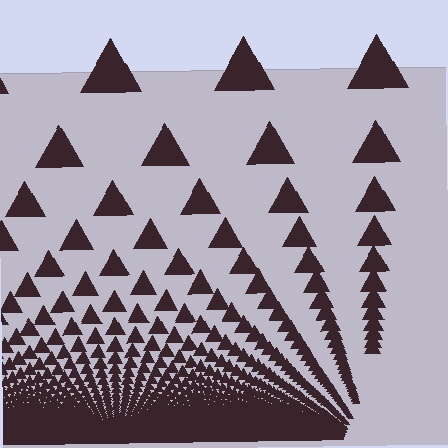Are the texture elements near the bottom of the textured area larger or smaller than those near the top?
Smaller. The gradient is inverted — elements near the bottom are smaller and denser.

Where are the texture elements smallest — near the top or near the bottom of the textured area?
Near the bottom.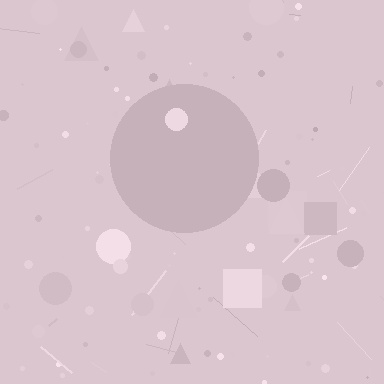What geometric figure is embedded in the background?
A circle is embedded in the background.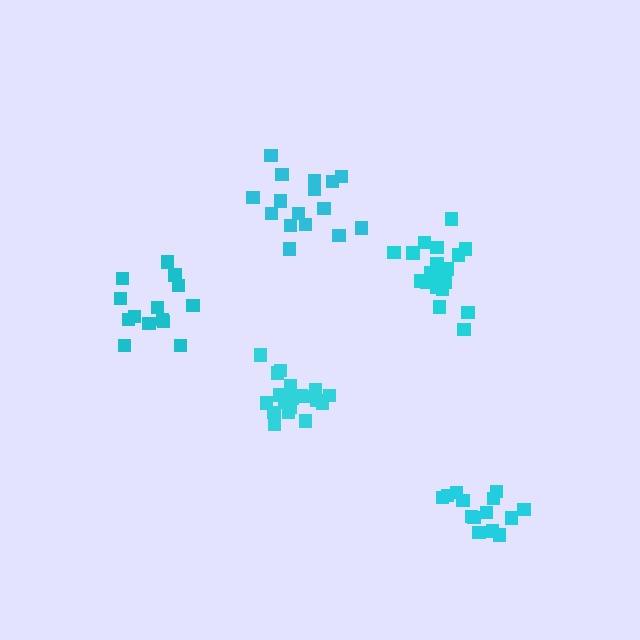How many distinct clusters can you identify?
There are 5 distinct clusters.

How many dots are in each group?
Group 1: 16 dots, Group 2: 20 dots, Group 3: 19 dots, Group 4: 14 dots, Group 5: 14 dots (83 total).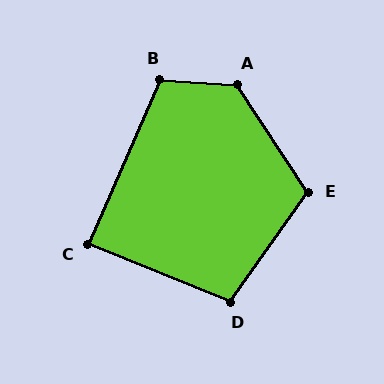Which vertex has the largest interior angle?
A, at approximately 127 degrees.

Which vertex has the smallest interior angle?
C, at approximately 89 degrees.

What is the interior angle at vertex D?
Approximately 103 degrees (obtuse).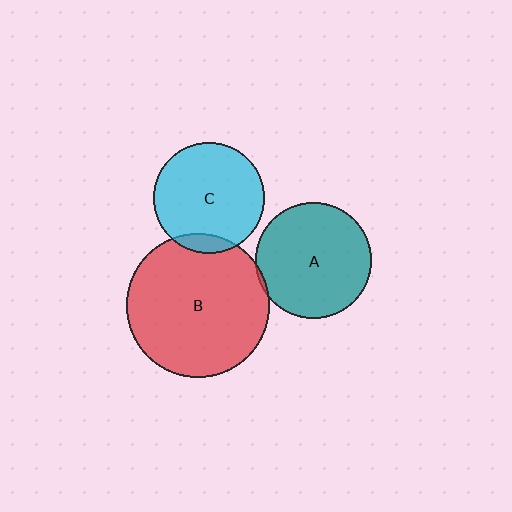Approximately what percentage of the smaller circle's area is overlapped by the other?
Approximately 5%.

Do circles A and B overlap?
Yes.